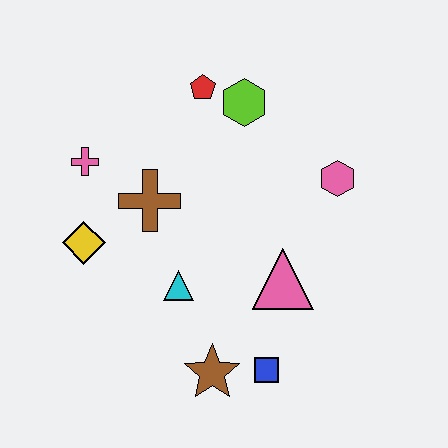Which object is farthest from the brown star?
The red pentagon is farthest from the brown star.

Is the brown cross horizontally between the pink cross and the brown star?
Yes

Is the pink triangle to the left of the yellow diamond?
No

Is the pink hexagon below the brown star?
No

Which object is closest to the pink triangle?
The blue square is closest to the pink triangle.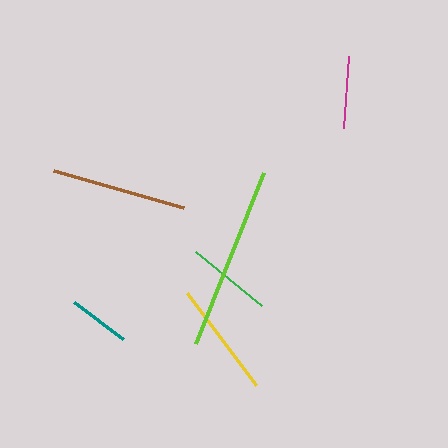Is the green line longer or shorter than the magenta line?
The green line is longer than the magenta line.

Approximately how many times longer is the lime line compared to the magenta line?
The lime line is approximately 2.5 times the length of the magenta line.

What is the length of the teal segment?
The teal segment is approximately 62 pixels long.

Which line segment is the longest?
The lime line is the longest at approximately 184 pixels.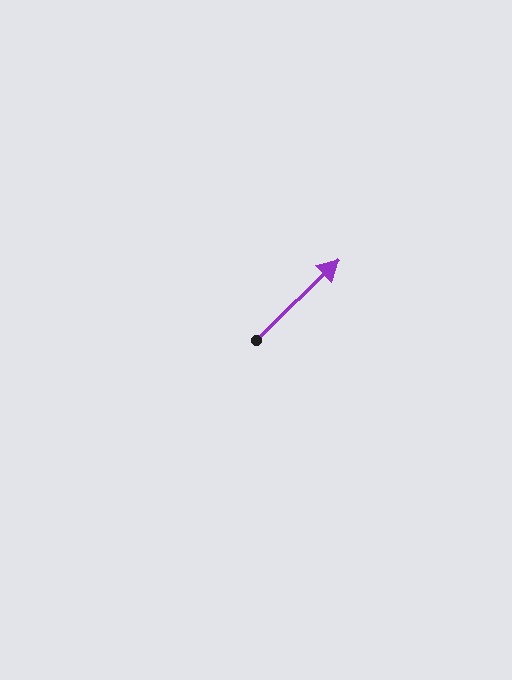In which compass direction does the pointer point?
Northeast.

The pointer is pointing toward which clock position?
Roughly 2 o'clock.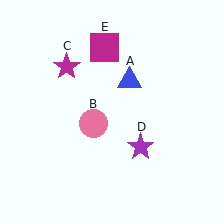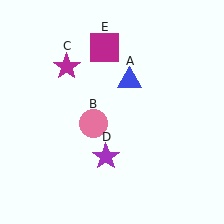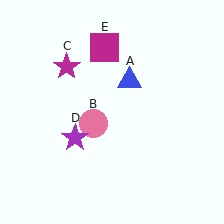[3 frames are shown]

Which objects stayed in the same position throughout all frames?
Blue triangle (object A) and pink circle (object B) and magenta star (object C) and magenta square (object E) remained stationary.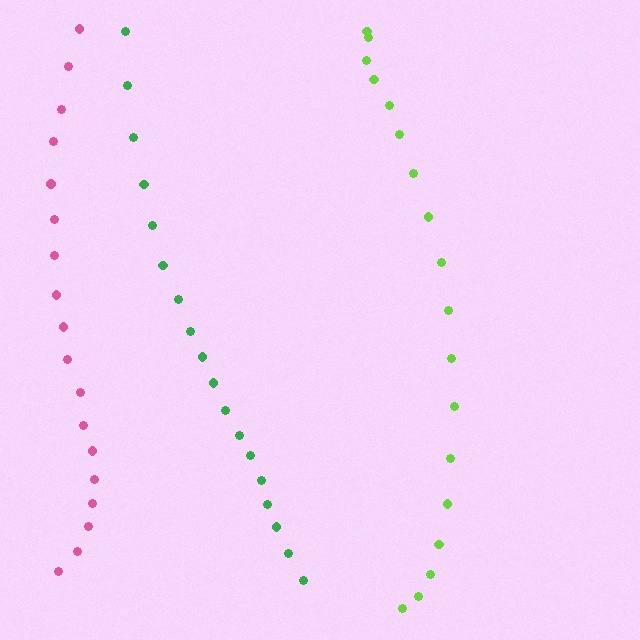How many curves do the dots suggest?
There are 3 distinct paths.